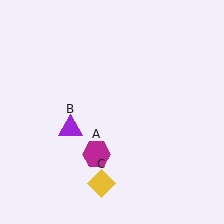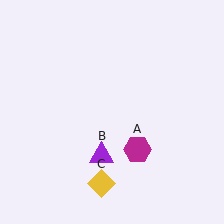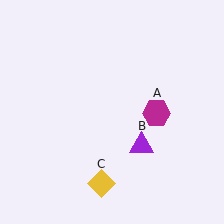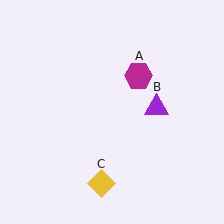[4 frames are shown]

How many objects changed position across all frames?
2 objects changed position: magenta hexagon (object A), purple triangle (object B).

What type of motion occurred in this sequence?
The magenta hexagon (object A), purple triangle (object B) rotated counterclockwise around the center of the scene.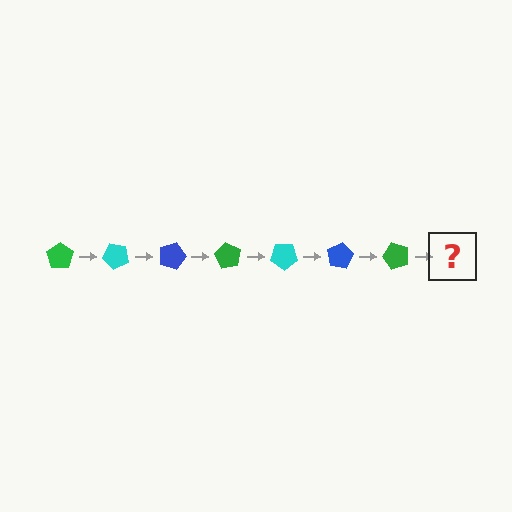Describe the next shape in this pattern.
It should be a cyan pentagon, rotated 315 degrees from the start.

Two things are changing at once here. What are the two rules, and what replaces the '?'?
The two rules are that it rotates 45 degrees each step and the color cycles through green, cyan, and blue. The '?' should be a cyan pentagon, rotated 315 degrees from the start.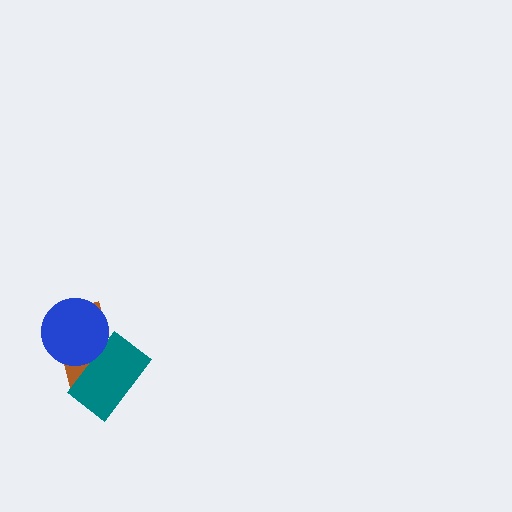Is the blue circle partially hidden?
No, no other shape covers it.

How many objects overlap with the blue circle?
2 objects overlap with the blue circle.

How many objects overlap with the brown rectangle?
2 objects overlap with the brown rectangle.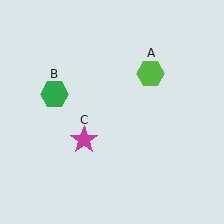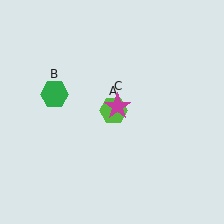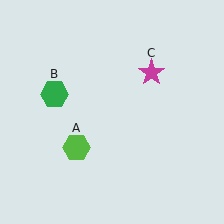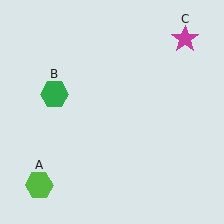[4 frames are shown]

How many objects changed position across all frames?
2 objects changed position: lime hexagon (object A), magenta star (object C).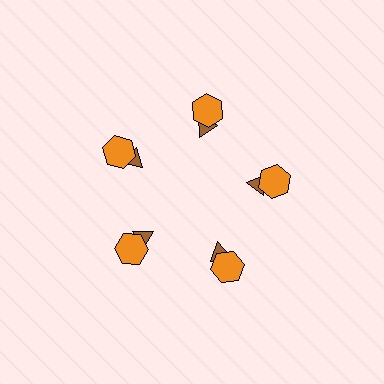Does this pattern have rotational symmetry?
Yes, this pattern has 5-fold rotational symmetry. It looks the same after rotating 72 degrees around the center.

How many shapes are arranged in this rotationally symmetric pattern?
There are 10 shapes, arranged in 5 groups of 2.